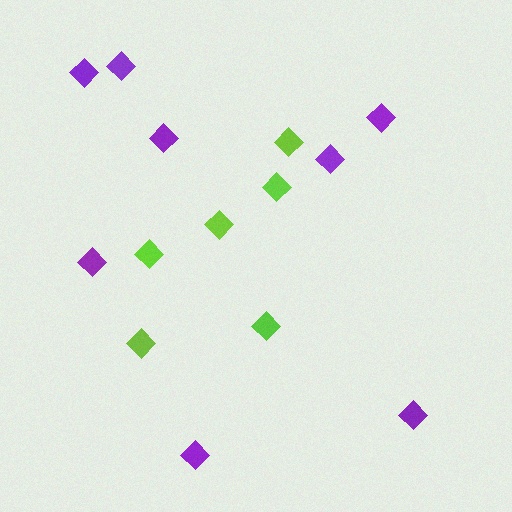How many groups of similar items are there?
There are 2 groups: one group of lime diamonds (6) and one group of purple diamonds (8).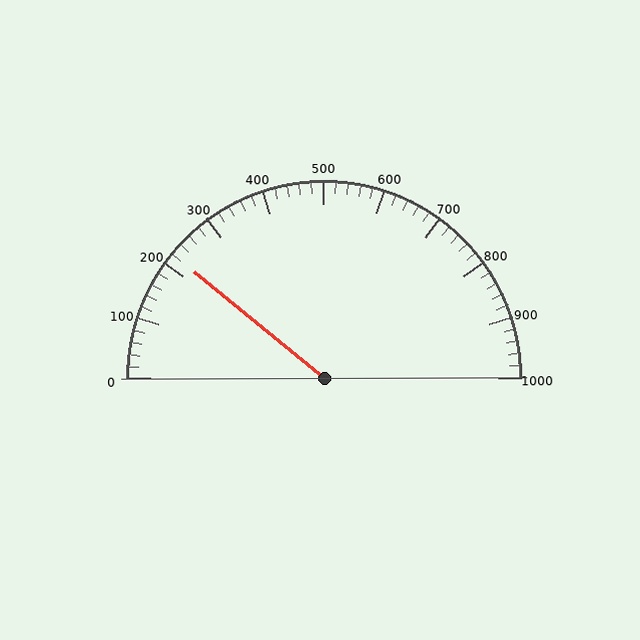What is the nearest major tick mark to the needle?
The nearest major tick mark is 200.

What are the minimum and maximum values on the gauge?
The gauge ranges from 0 to 1000.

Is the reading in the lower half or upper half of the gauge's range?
The reading is in the lower half of the range (0 to 1000).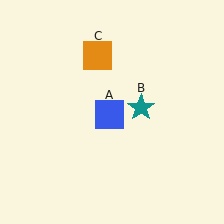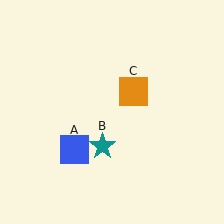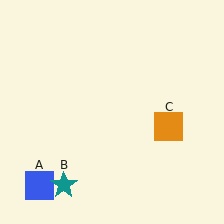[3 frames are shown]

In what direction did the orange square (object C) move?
The orange square (object C) moved down and to the right.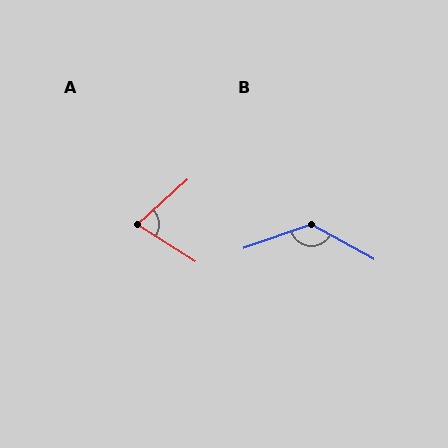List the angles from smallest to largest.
A (74°), B (132°).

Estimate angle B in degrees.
Approximately 132 degrees.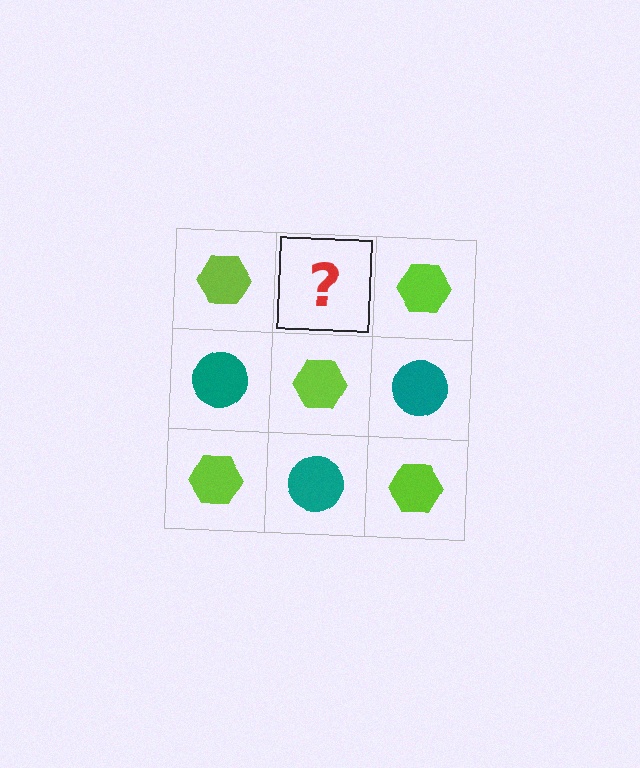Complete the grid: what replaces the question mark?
The question mark should be replaced with a teal circle.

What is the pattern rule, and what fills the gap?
The rule is that it alternates lime hexagon and teal circle in a checkerboard pattern. The gap should be filled with a teal circle.